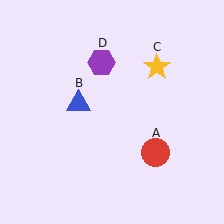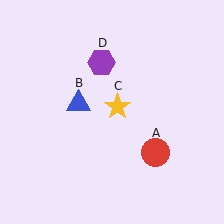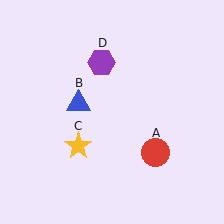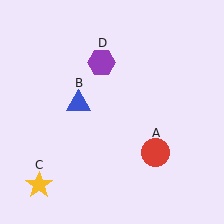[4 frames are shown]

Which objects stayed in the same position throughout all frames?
Red circle (object A) and blue triangle (object B) and purple hexagon (object D) remained stationary.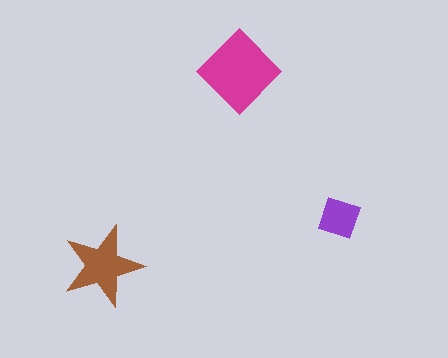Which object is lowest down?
The brown star is bottommost.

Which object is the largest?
The magenta diamond.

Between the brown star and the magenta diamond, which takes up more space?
The magenta diamond.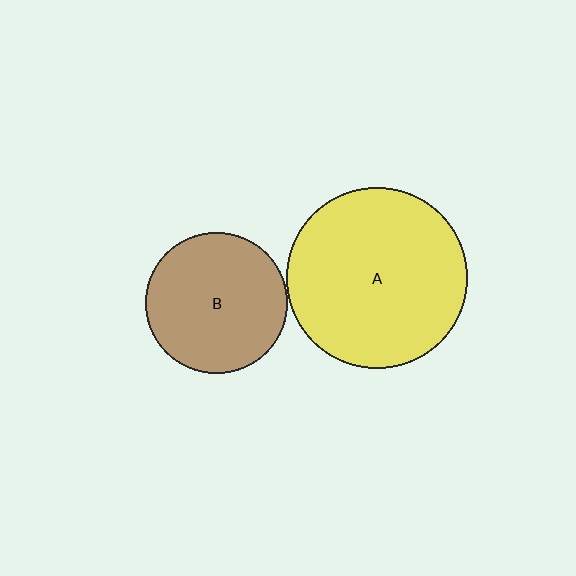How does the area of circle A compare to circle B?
Approximately 1.6 times.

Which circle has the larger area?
Circle A (yellow).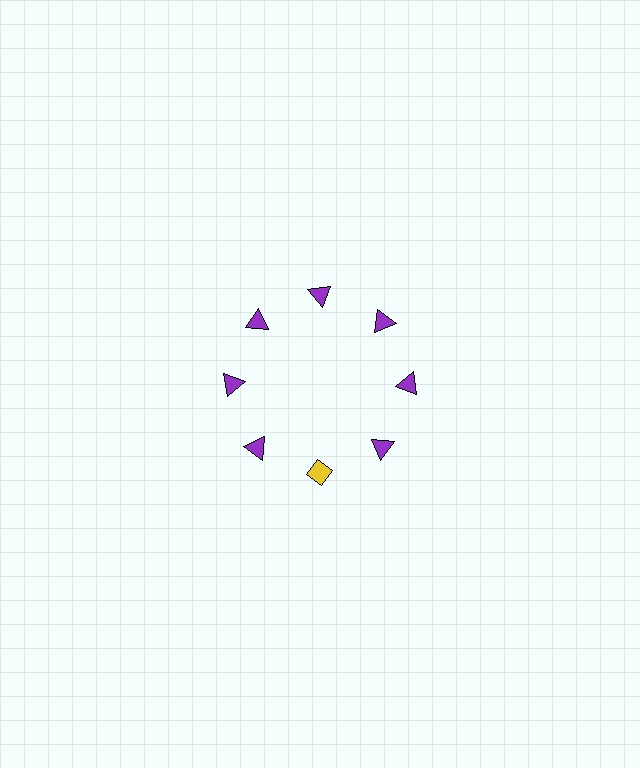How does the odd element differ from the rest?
It differs in both color (yellow instead of purple) and shape (diamond instead of triangle).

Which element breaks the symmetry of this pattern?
The yellow diamond at roughly the 6 o'clock position breaks the symmetry. All other shapes are purple triangles.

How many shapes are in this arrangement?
There are 8 shapes arranged in a ring pattern.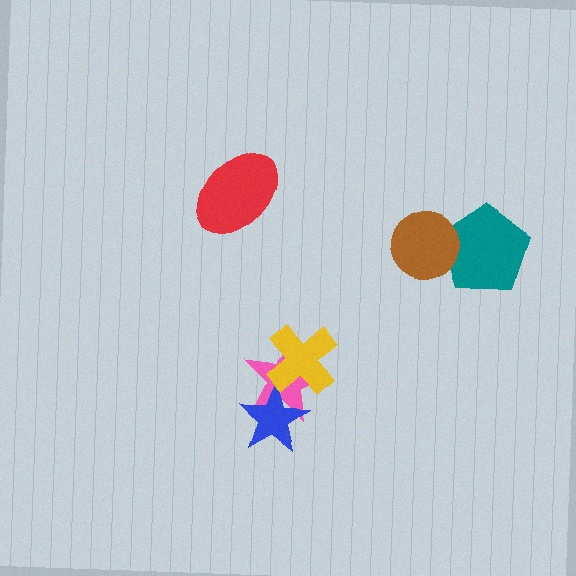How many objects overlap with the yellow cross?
2 objects overlap with the yellow cross.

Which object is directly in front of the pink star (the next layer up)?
The blue star is directly in front of the pink star.